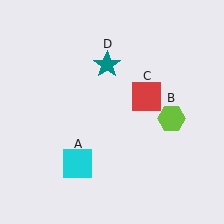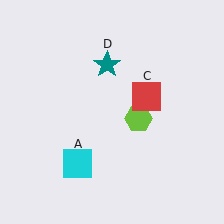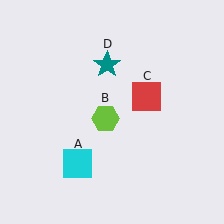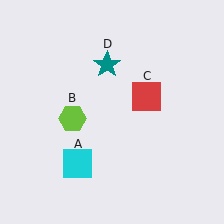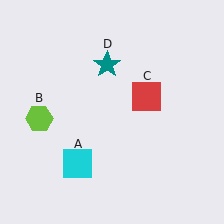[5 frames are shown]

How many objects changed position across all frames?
1 object changed position: lime hexagon (object B).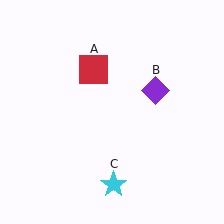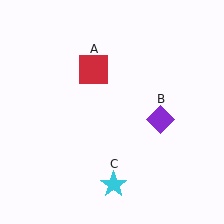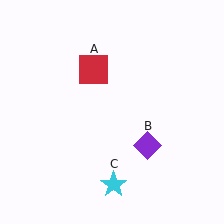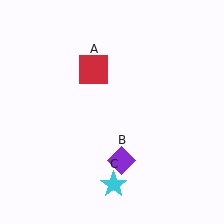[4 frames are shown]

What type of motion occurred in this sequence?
The purple diamond (object B) rotated clockwise around the center of the scene.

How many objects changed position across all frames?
1 object changed position: purple diamond (object B).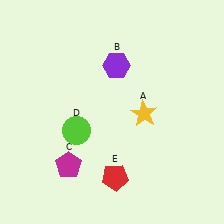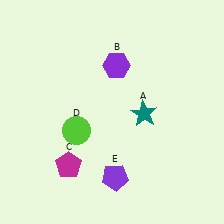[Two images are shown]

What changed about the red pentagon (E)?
In Image 1, E is red. In Image 2, it changed to purple.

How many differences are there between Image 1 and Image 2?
There are 2 differences between the two images.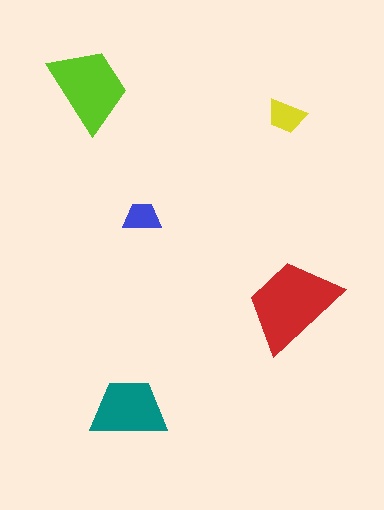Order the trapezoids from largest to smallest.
the red one, the lime one, the teal one, the yellow one, the blue one.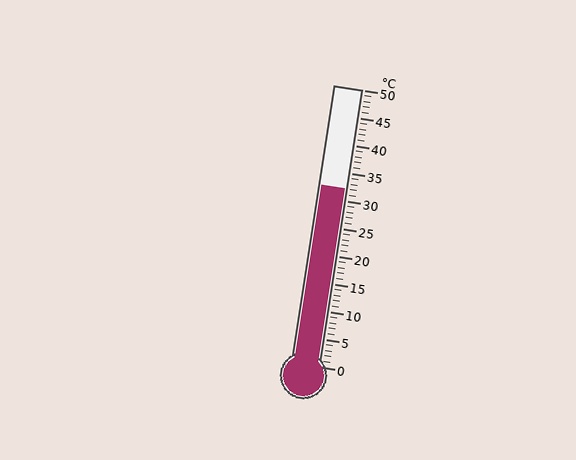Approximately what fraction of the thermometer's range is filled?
The thermometer is filled to approximately 65% of its range.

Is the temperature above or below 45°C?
The temperature is below 45°C.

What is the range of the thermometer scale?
The thermometer scale ranges from 0°C to 50°C.